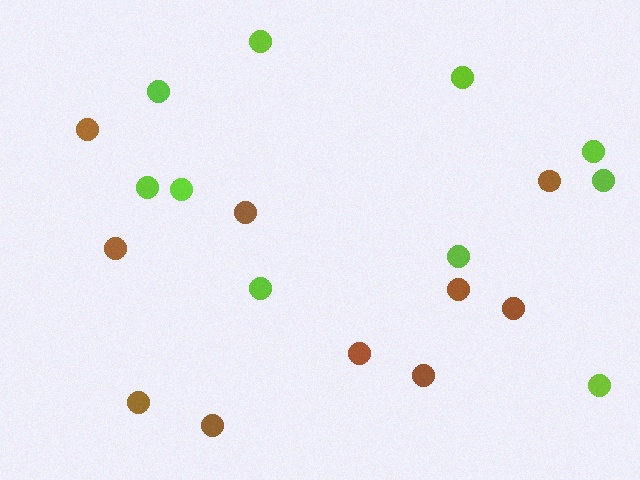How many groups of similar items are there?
There are 2 groups: one group of brown circles (10) and one group of lime circles (10).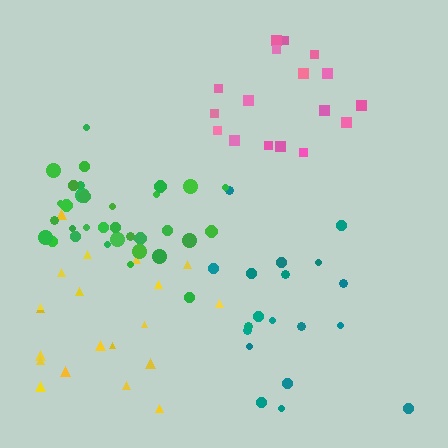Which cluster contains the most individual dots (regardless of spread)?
Green (33).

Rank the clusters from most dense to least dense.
green, pink, teal, yellow.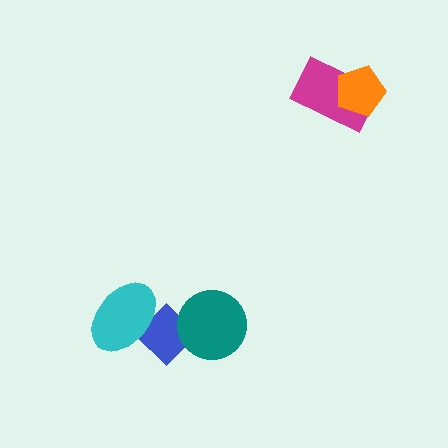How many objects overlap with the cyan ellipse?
1 object overlaps with the cyan ellipse.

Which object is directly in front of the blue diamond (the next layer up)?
The cyan ellipse is directly in front of the blue diamond.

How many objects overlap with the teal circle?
1 object overlaps with the teal circle.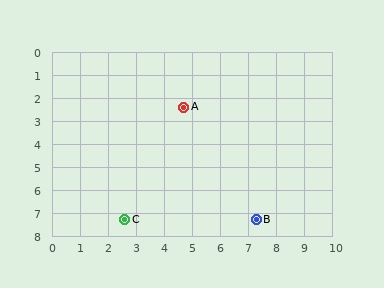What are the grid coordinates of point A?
Point A is at approximately (4.7, 2.4).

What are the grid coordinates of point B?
Point B is at approximately (7.3, 7.3).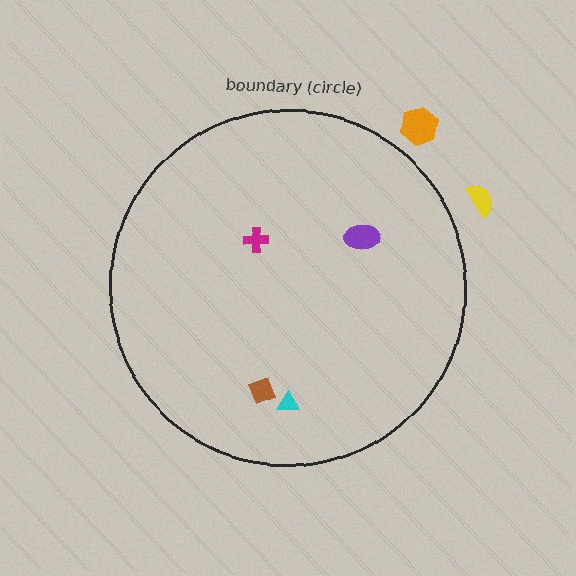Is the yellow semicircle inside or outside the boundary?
Outside.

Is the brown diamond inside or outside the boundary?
Inside.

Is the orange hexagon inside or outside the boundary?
Outside.